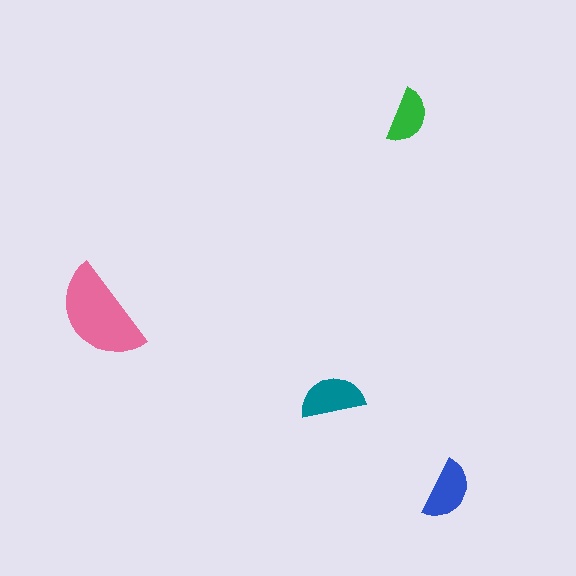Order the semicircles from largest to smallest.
the pink one, the teal one, the blue one, the green one.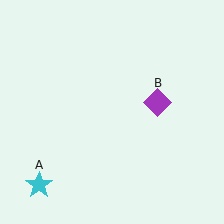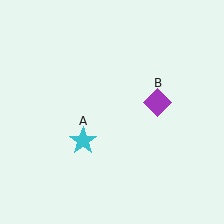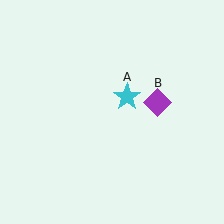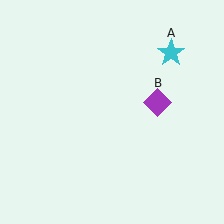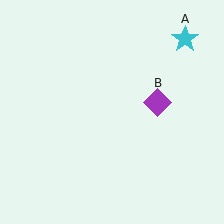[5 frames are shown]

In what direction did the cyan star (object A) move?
The cyan star (object A) moved up and to the right.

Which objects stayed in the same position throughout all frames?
Purple diamond (object B) remained stationary.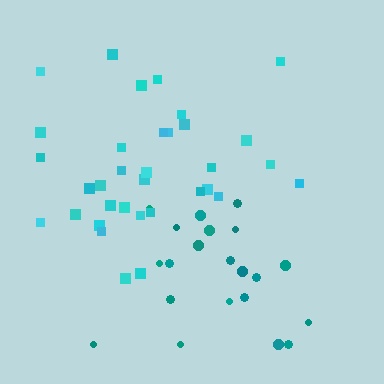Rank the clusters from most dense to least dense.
cyan, teal.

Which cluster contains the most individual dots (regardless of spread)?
Cyan (34).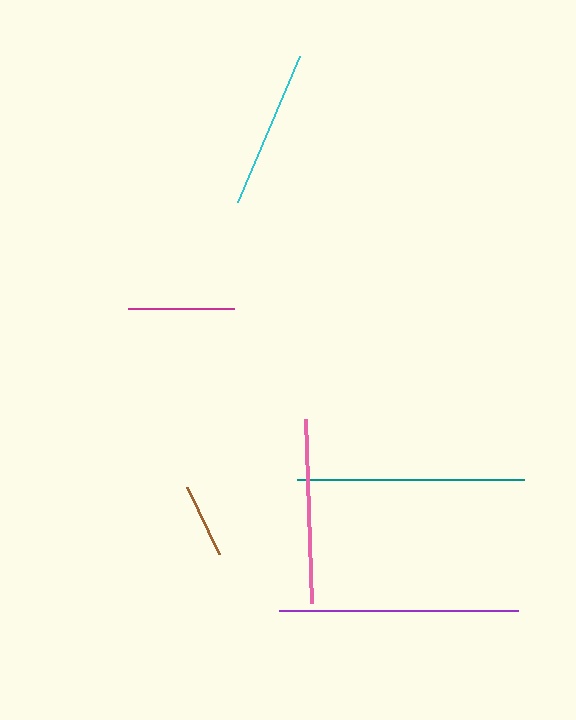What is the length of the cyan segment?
The cyan segment is approximately 159 pixels long.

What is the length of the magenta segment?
The magenta segment is approximately 107 pixels long.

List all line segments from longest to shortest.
From longest to shortest: purple, teal, pink, cyan, magenta, brown.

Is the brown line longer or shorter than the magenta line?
The magenta line is longer than the brown line.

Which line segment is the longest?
The purple line is the longest at approximately 239 pixels.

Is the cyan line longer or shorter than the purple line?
The purple line is longer than the cyan line.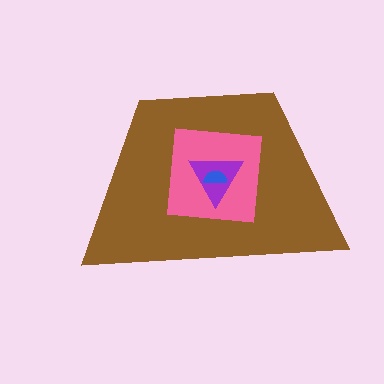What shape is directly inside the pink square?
The purple triangle.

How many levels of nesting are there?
4.